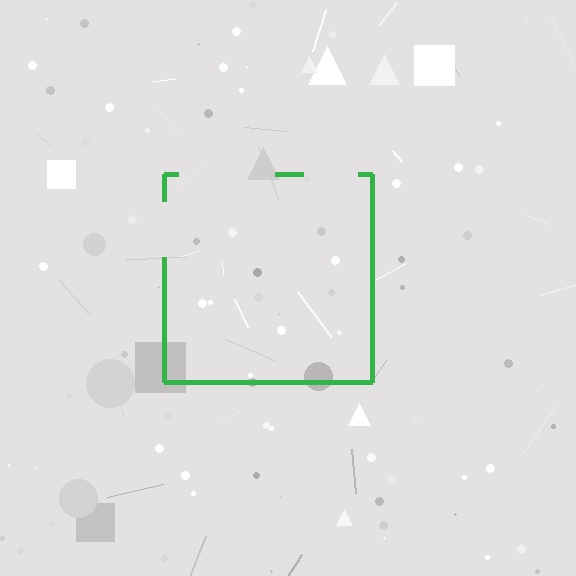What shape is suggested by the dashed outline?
The dashed outline suggests a square.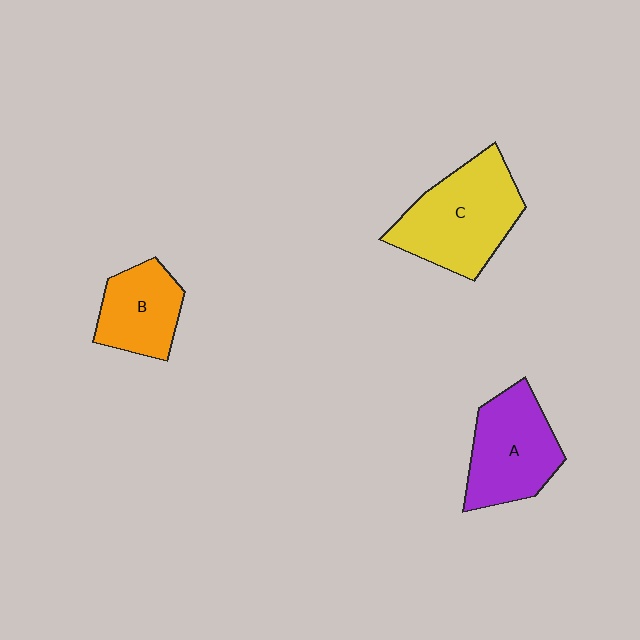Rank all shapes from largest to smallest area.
From largest to smallest: C (yellow), A (purple), B (orange).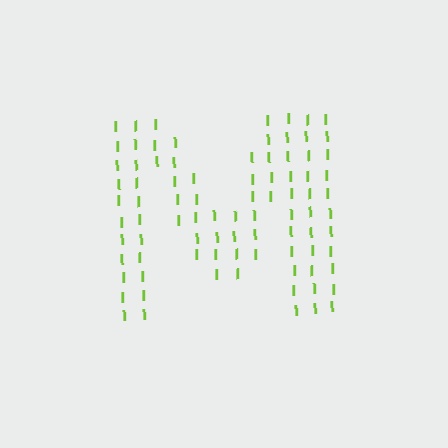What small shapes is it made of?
It is made of small letter I's.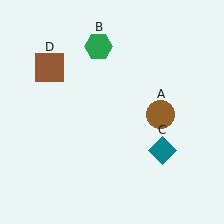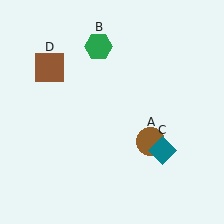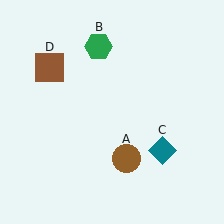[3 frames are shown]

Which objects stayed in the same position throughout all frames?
Green hexagon (object B) and teal diamond (object C) and brown square (object D) remained stationary.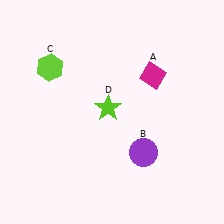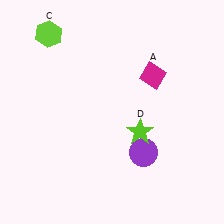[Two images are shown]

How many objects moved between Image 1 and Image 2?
2 objects moved between the two images.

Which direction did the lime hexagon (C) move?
The lime hexagon (C) moved up.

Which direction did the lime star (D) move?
The lime star (D) moved right.